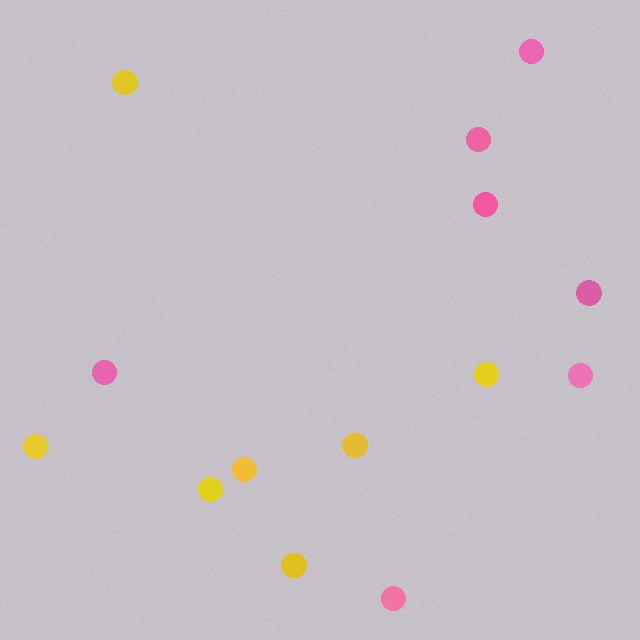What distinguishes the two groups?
There are 2 groups: one group of pink circles (7) and one group of yellow circles (7).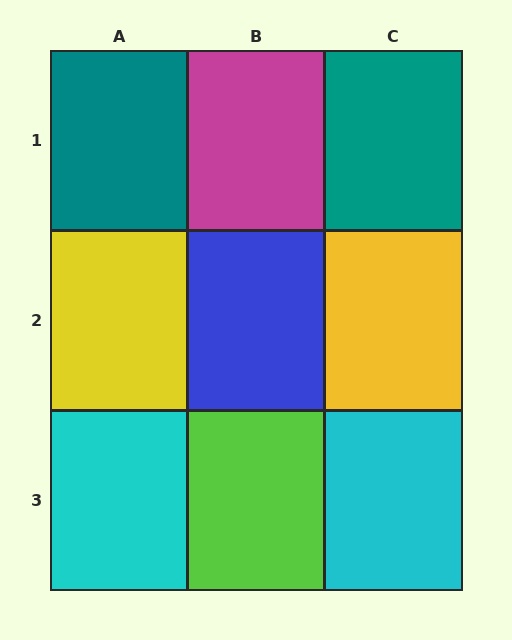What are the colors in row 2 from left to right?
Yellow, blue, yellow.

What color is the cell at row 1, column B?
Magenta.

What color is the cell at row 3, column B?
Lime.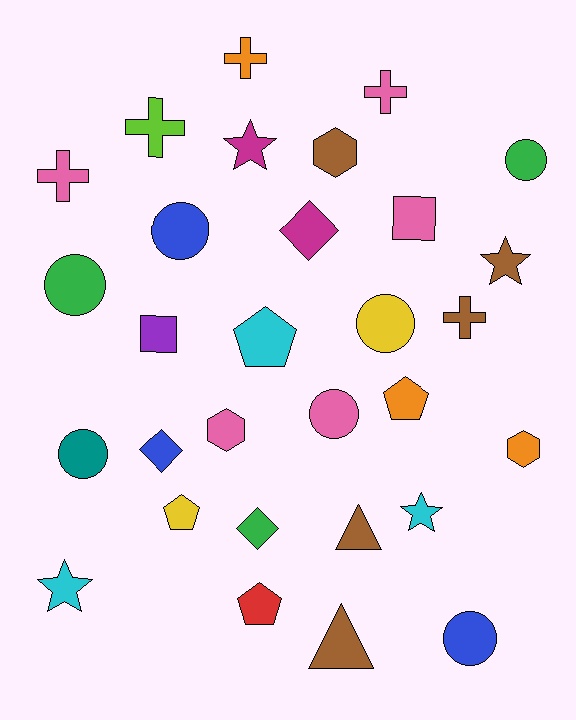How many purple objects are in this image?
There is 1 purple object.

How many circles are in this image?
There are 7 circles.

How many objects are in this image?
There are 30 objects.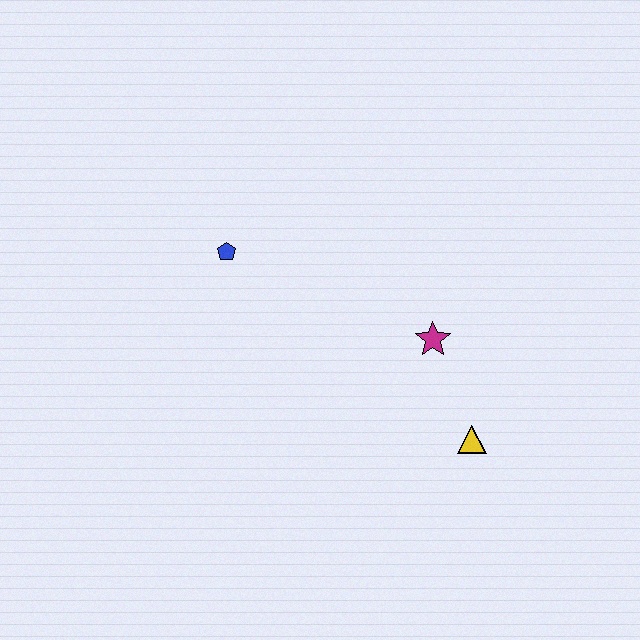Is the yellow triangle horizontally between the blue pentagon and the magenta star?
No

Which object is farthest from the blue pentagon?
The yellow triangle is farthest from the blue pentagon.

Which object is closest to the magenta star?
The yellow triangle is closest to the magenta star.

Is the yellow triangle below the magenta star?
Yes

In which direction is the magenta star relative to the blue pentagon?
The magenta star is to the right of the blue pentagon.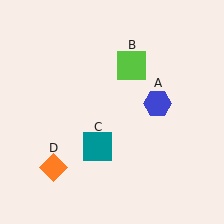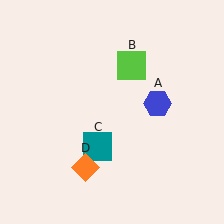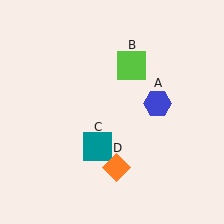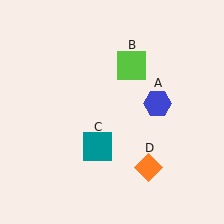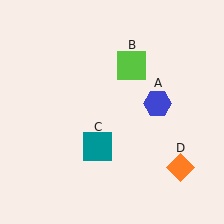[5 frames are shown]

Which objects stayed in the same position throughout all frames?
Blue hexagon (object A) and lime square (object B) and teal square (object C) remained stationary.